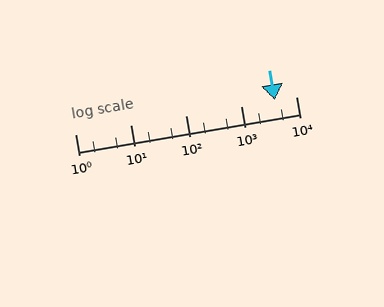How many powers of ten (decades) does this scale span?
The scale spans 4 decades, from 1 to 10000.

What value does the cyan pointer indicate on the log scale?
The pointer indicates approximately 4200.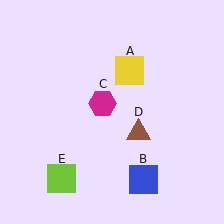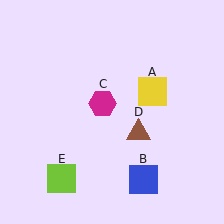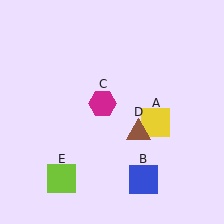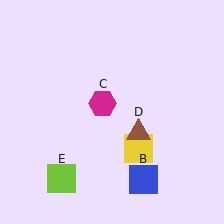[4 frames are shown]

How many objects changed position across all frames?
1 object changed position: yellow square (object A).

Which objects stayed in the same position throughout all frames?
Blue square (object B) and magenta hexagon (object C) and brown triangle (object D) and lime square (object E) remained stationary.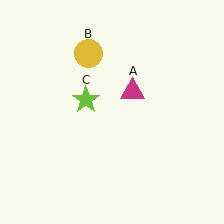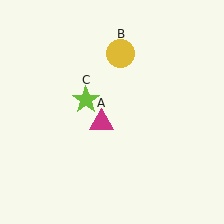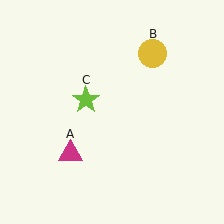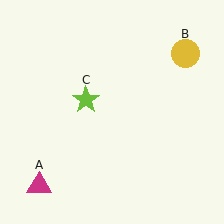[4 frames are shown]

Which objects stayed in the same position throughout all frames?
Lime star (object C) remained stationary.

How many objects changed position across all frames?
2 objects changed position: magenta triangle (object A), yellow circle (object B).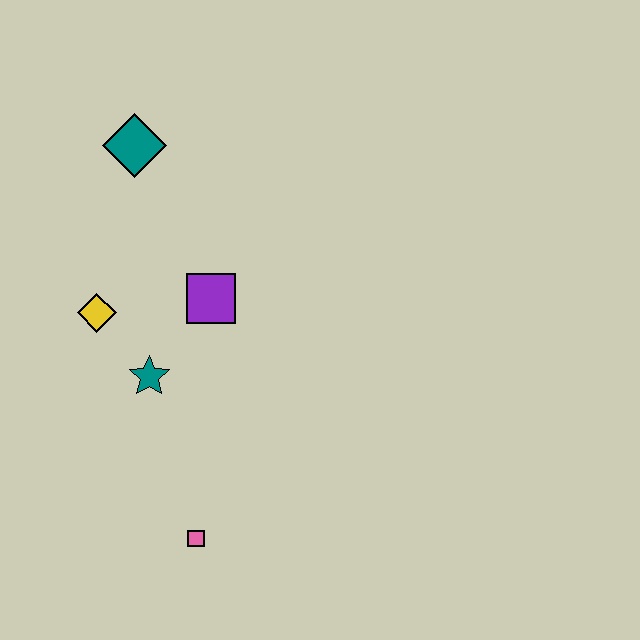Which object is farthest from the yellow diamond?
The pink square is farthest from the yellow diamond.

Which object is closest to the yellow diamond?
The teal star is closest to the yellow diamond.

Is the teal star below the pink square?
No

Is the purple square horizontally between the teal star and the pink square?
No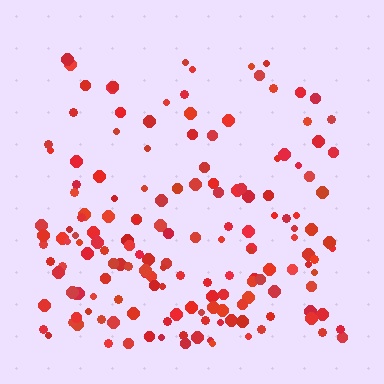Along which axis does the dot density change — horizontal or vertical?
Vertical.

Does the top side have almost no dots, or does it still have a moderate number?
Still a moderate number, just noticeably fewer than the bottom.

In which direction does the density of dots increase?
From top to bottom, with the bottom side densest.